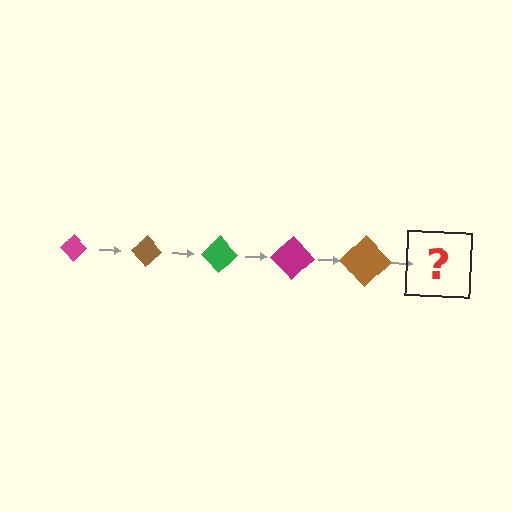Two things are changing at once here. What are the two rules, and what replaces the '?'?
The two rules are that the diamond grows larger each step and the color cycles through magenta, brown, and green. The '?' should be a green diamond, larger than the previous one.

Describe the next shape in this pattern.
It should be a green diamond, larger than the previous one.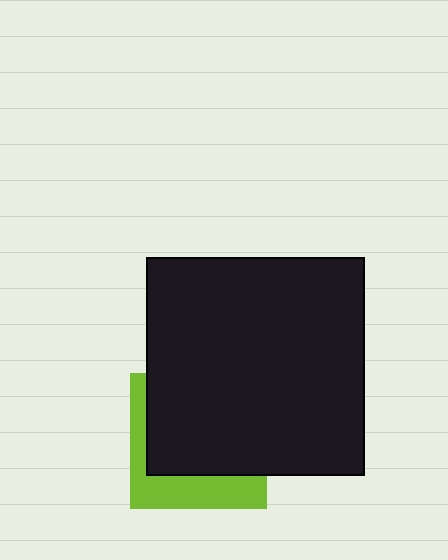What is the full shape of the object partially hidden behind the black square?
The partially hidden object is a lime square.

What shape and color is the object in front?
The object in front is a black square.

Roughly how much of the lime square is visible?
A small part of it is visible (roughly 34%).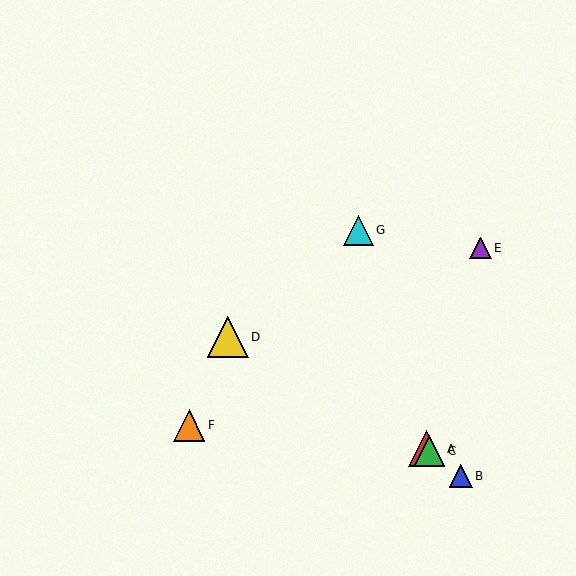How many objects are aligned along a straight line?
3 objects (A, B, C) are aligned along a straight line.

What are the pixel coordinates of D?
Object D is at (228, 337).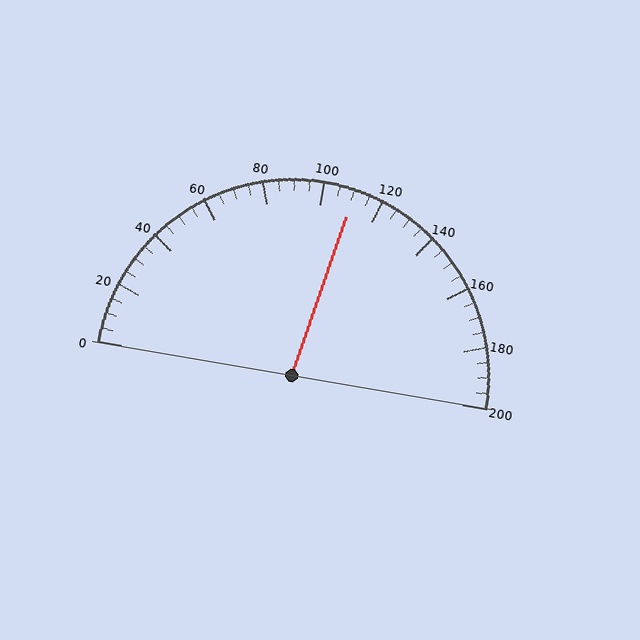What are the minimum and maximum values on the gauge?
The gauge ranges from 0 to 200.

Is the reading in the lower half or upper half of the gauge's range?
The reading is in the upper half of the range (0 to 200).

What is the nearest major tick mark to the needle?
The nearest major tick mark is 120.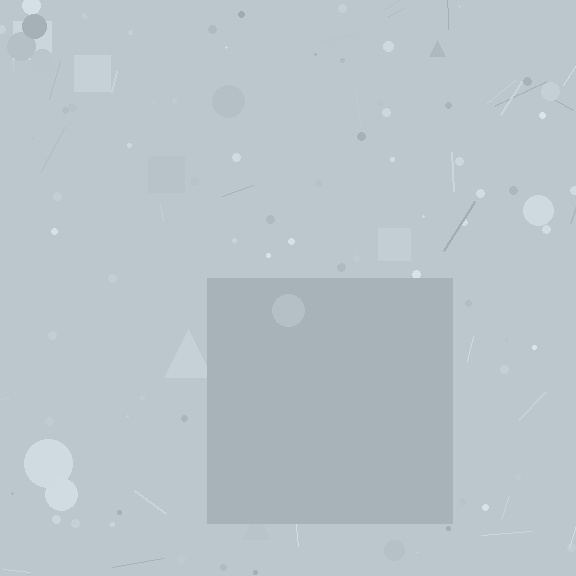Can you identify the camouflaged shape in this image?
The camouflaged shape is a square.